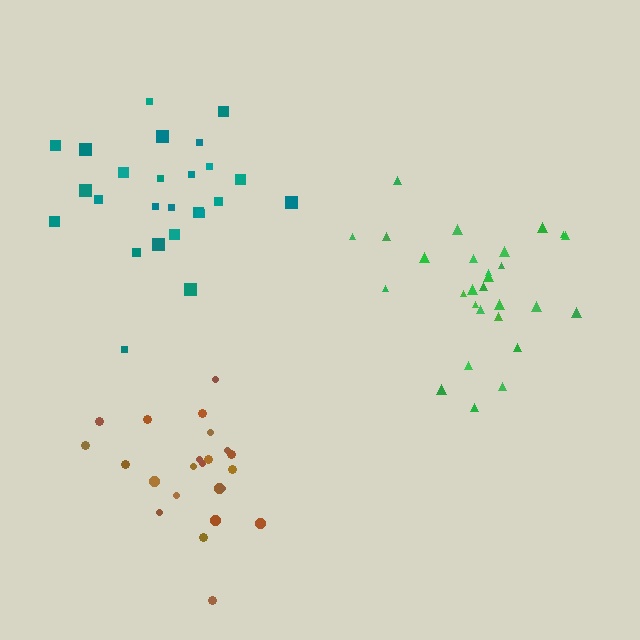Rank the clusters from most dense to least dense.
brown, green, teal.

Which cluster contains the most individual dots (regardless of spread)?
Green (28).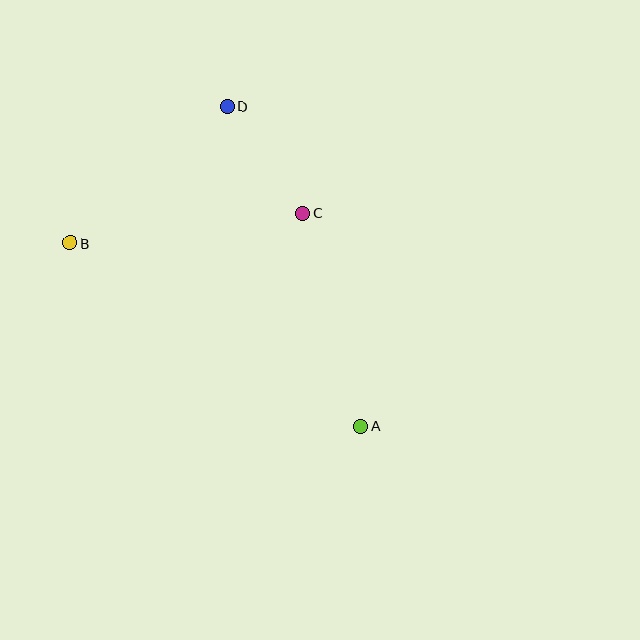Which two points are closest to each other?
Points C and D are closest to each other.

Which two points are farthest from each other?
Points A and D are farthest from each other.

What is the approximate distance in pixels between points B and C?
The distance between B and C is approximately 235 pixels.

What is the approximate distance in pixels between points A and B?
The distance between A and B is approximately 344 pixels.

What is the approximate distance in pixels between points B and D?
The distance between B and D is approximately 208 pixels.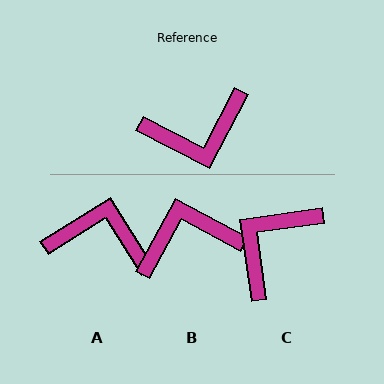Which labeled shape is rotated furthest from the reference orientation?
B, about 179 degrees away.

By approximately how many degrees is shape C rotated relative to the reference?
Approximately 145 degrees clockwise.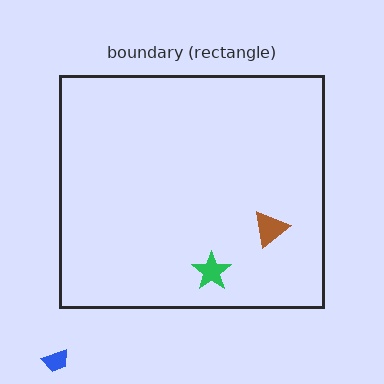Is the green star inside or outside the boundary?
Inside.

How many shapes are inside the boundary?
2 inside, 1 outside.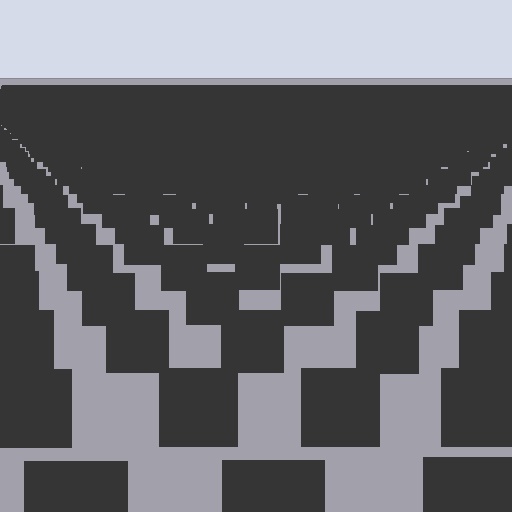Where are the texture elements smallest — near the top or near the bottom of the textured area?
Near the top.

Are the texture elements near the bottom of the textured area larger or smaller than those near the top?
Larger. Near the bottom, elements are closer to the viewer and appear at a bigger on-screen size.